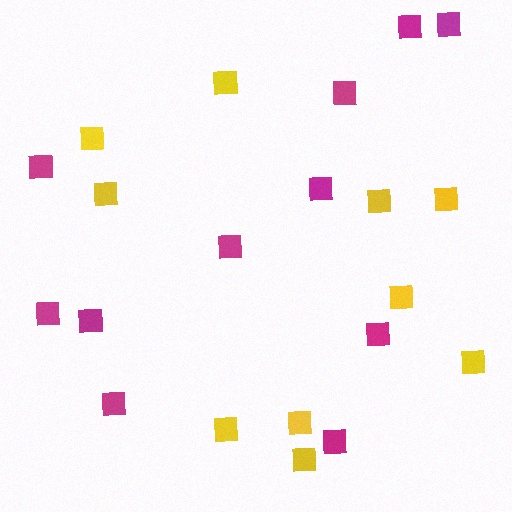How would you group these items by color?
There are 2 groups: one group of yellow squares (10) and one group of magenta squares (11).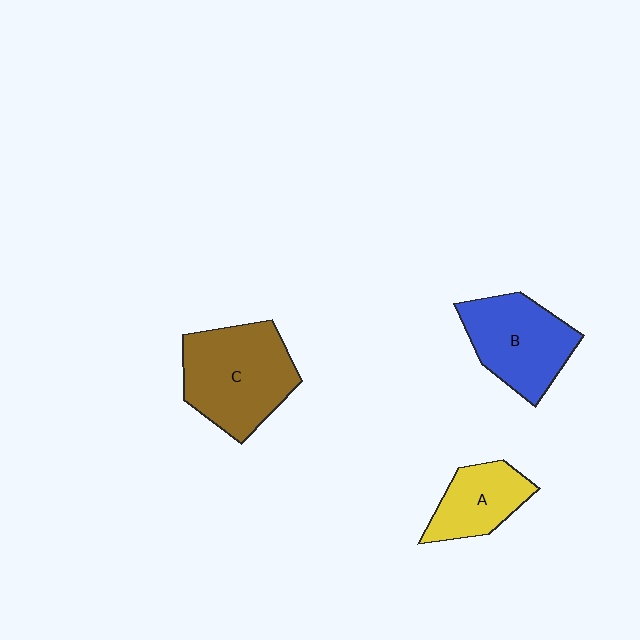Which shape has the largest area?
Shape C (brown).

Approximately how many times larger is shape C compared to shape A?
Approximately 1.7 times.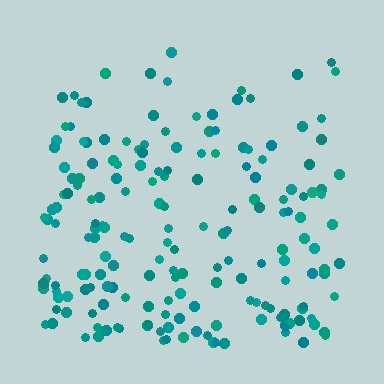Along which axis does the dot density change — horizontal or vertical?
Vertical.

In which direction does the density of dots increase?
From top to bottom, with the bottom side densest.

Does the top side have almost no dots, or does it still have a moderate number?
Still a moderate number, just noticeably fewer than the bottom.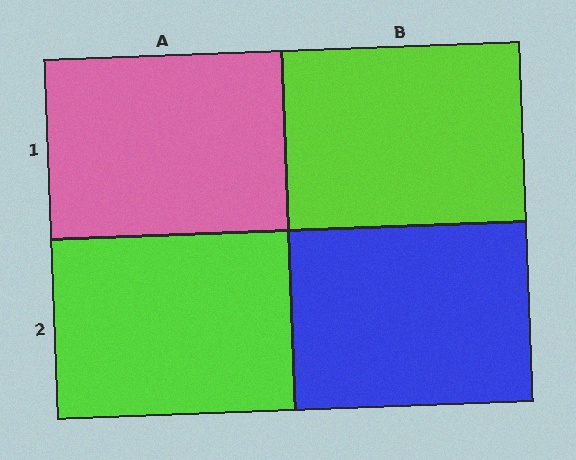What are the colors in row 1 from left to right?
Pink, lime.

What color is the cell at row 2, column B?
Blue.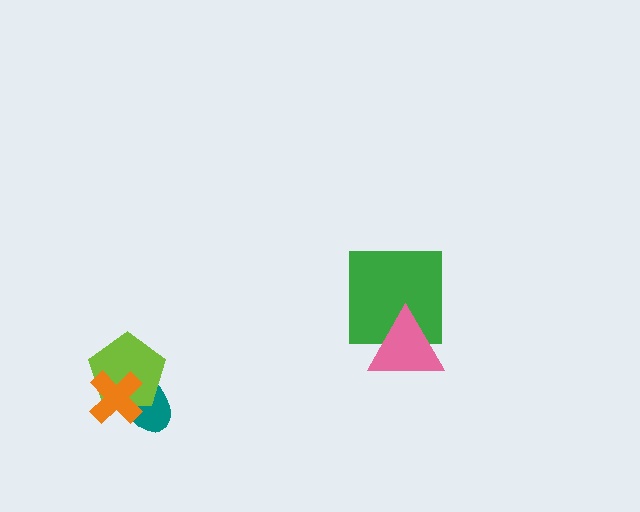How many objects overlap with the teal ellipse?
2 objects overlap with the teal ellipse.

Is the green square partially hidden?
Yes, it is partially covered by another shape.